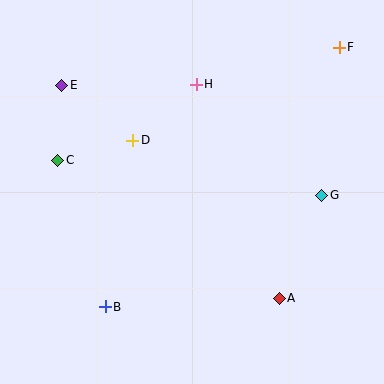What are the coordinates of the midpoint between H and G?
The midpoint between H and G is at (259, 140).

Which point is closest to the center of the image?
Point D at (133, 140) is closest to the center.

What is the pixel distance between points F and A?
The distance between F and A is 258 pixels.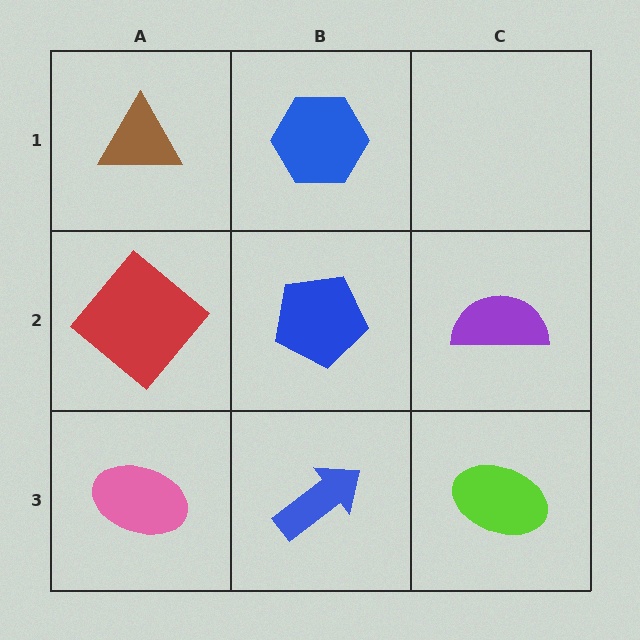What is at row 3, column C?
A lime ellipse.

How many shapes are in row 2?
3 shapes.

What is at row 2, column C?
A purple semicircle.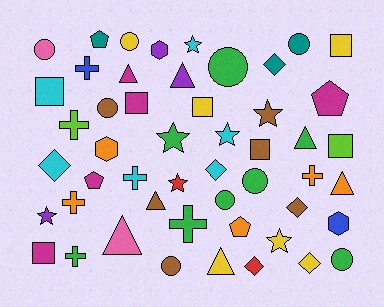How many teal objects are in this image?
There are 3 teal objects.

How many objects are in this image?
There are 50 objects.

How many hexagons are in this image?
There are 3 hexagons.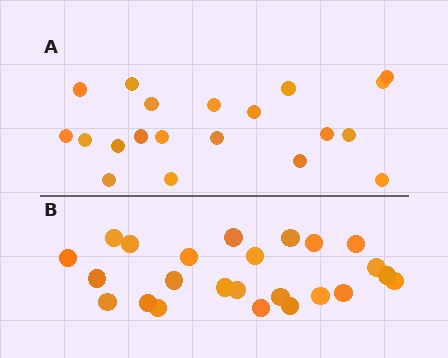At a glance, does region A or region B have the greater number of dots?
Region B (the bottom region) has more dots.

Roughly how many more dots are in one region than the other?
Region B has about 4 more dots than region A.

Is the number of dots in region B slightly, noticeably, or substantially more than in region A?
Region B has only slightly more — the two regions are fairly close. The ratio is roughly 1.2 to 1.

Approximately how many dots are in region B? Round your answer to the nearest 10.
About 20 dots. (The exact count is 24, which rounds to 20.)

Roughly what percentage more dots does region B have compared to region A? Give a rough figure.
About 20% more.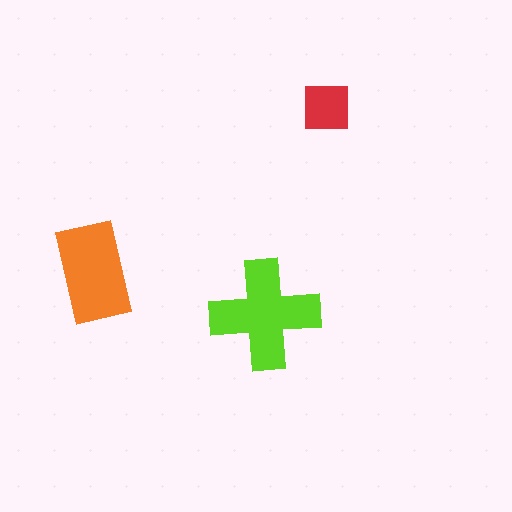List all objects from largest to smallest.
The lime cross, the orange rectangle, the red square.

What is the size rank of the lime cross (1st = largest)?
1st.